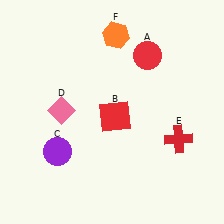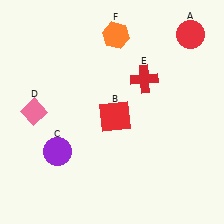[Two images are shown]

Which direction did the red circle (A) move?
The red circle (A) moved right.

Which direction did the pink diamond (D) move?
The pink diamond (D) moved left.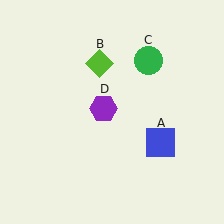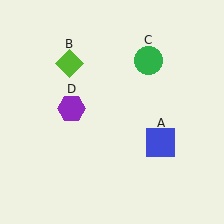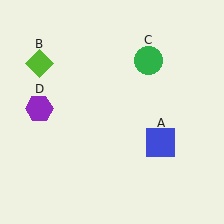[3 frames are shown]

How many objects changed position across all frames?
2 objects changed position: lime diamond (object B), purple hexagon (object D).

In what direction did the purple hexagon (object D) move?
The purple hexagon (object D) moved left.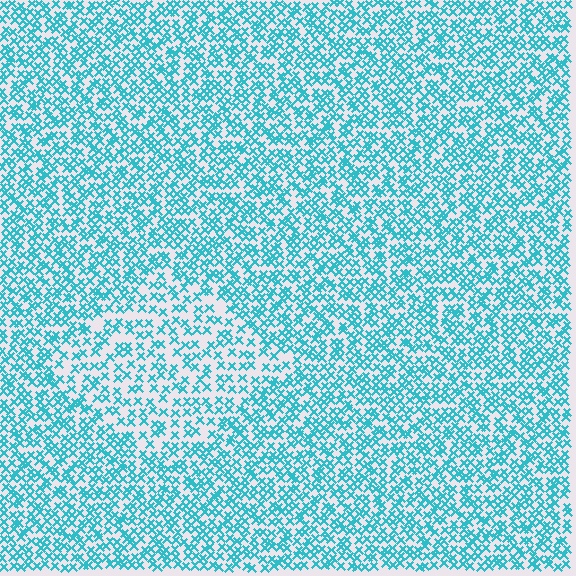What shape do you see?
I see a diamond.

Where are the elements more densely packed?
The elements are more densely packed outside the diamond boundary.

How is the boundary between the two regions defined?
The boundary is defined by a change in element density (approximately 1.7x ratio). All elements are the same color, size, and shape.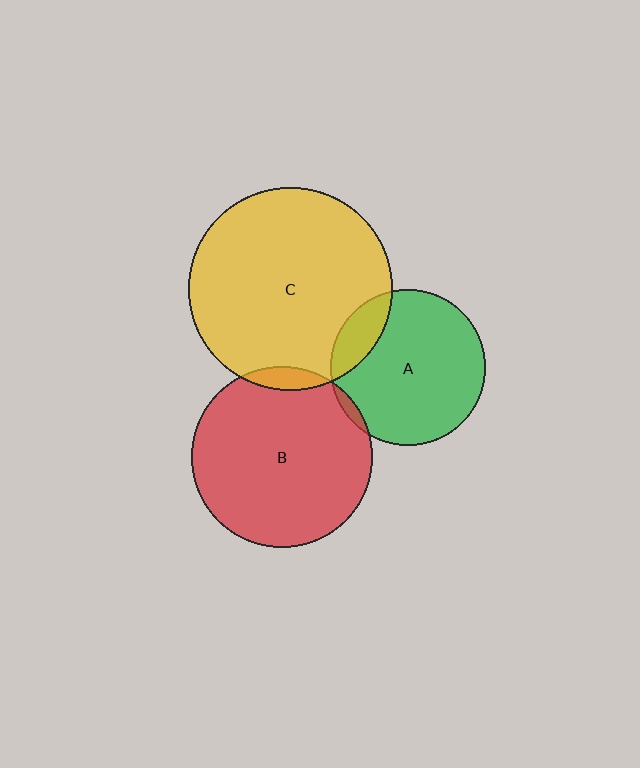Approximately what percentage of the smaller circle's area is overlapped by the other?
Approximately 5%.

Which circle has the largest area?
Circle C (yellow).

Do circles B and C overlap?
Yes.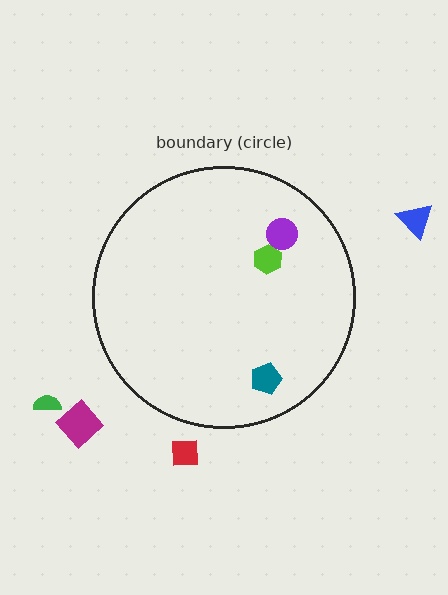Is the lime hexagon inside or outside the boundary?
Inside.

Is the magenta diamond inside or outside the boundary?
Outside.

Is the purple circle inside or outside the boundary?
Inside.